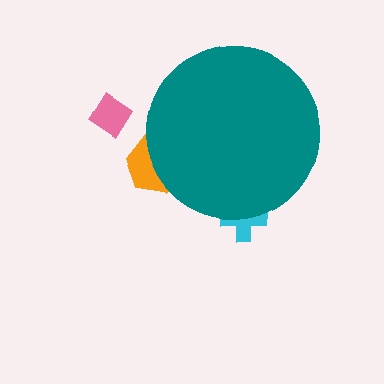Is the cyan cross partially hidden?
Yes, the cyan cross is partially hidden behind the teal circle.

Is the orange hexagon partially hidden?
Yes, the orange hexagon is partially hidden behind the teal circle.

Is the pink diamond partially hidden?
No, the pink diamond is fully visible.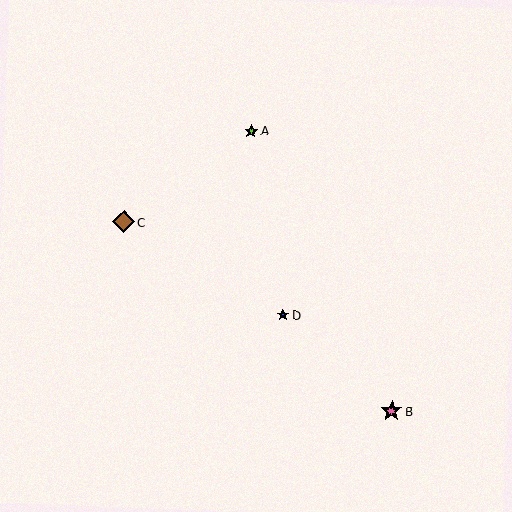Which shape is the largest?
The brown diamond (labeled C) is the largest.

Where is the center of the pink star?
The center of the pink star is at (392, 411).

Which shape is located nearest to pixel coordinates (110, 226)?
The brown diamond (labeled C) at (123, 222) is nearest to that location.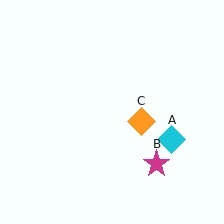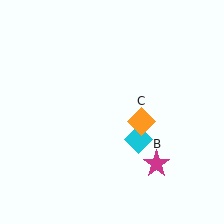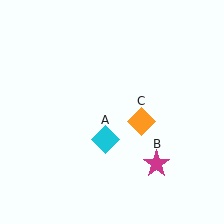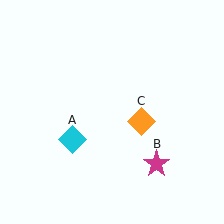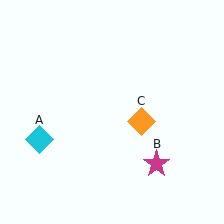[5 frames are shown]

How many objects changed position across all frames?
1 object changed position: cyan diamond (object A).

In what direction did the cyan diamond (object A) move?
The cyan diamond (object A) moved left.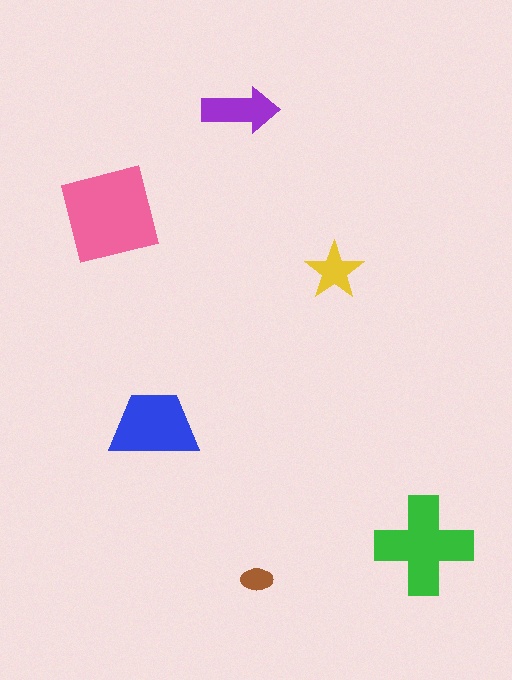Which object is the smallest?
The brown ellipse.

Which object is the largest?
The pink square.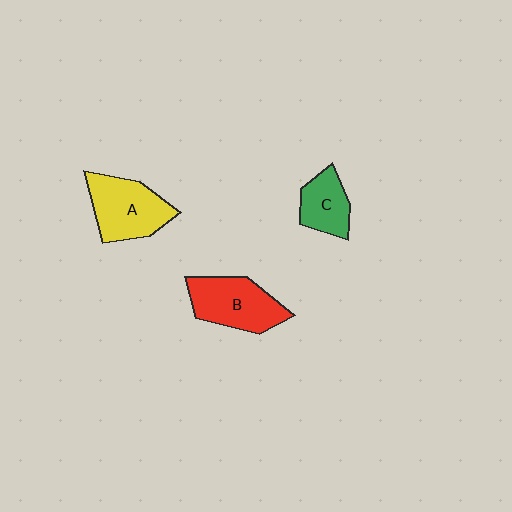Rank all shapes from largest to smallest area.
From largest to smallest: A (yellow), B (red), C (green).